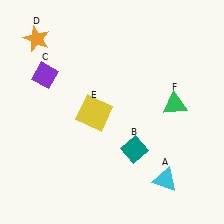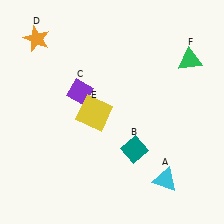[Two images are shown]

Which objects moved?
The objects that moved are: the purple diamond (C), the green triangle (F).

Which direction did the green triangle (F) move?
The green triangle (F) moved up.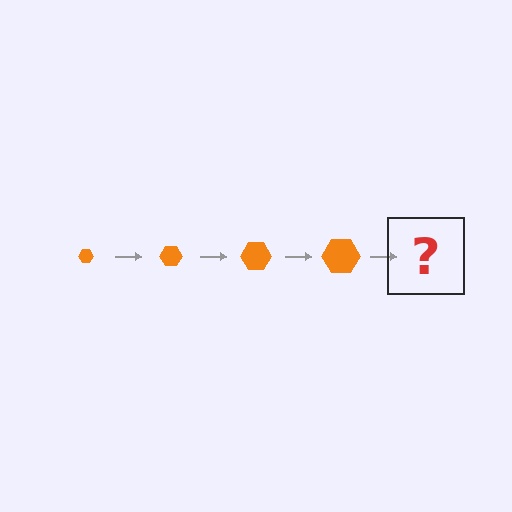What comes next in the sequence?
The next element should be an orange hexagon, larger than the previous one.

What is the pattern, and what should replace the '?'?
The pattern is that the hexagon gets progressively larger each step. The '?' should be an orange hexagon, larger than the previous one.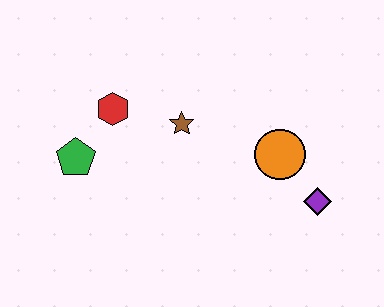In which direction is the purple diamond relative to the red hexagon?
The purple diamond is to the right of the red hexagon.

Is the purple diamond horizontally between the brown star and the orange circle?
No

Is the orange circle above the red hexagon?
No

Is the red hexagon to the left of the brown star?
Yes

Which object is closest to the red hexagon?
The green pentagon is closest to the red hexagon.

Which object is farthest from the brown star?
The purple diamond is farthest from the brown star.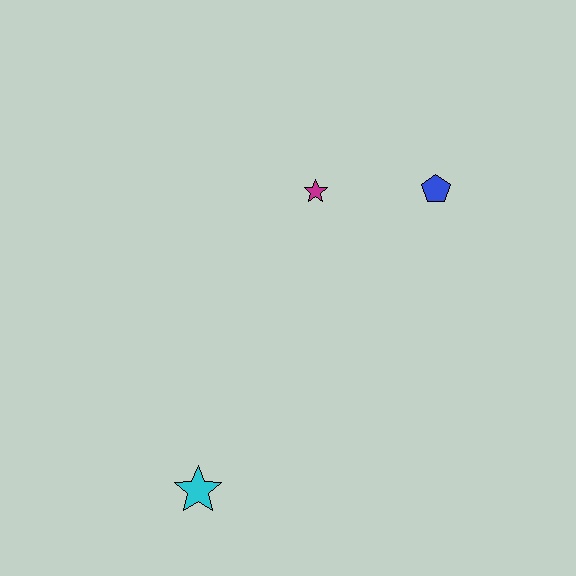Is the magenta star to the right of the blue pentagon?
No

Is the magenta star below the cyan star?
No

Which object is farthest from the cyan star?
The blue pentagon is farthest from the cyan star.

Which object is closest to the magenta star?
The blue pentagon is closest to the magenta star.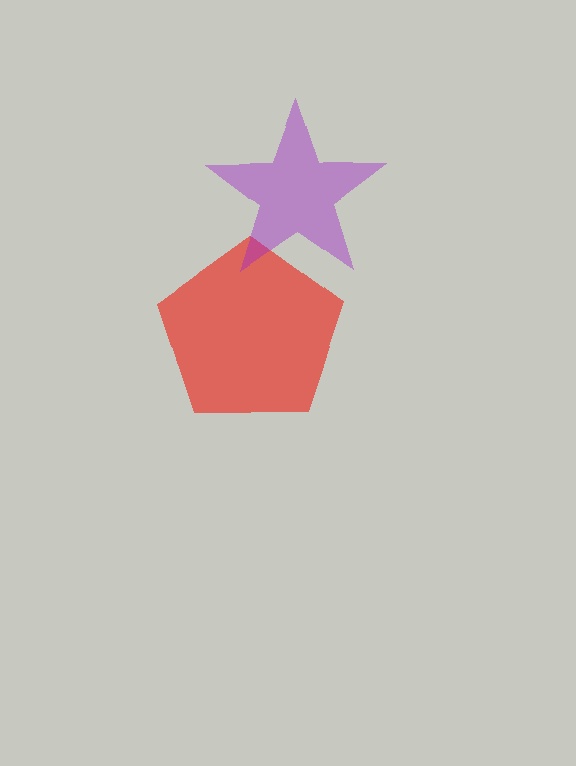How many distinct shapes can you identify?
There are 2 distinct shapes: a red pentagon, a purple star.